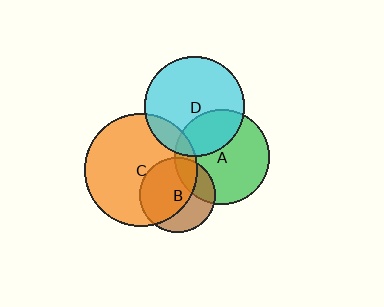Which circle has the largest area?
Circle C (orange).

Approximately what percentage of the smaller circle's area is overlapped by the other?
Approximately 25%.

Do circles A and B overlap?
Yes.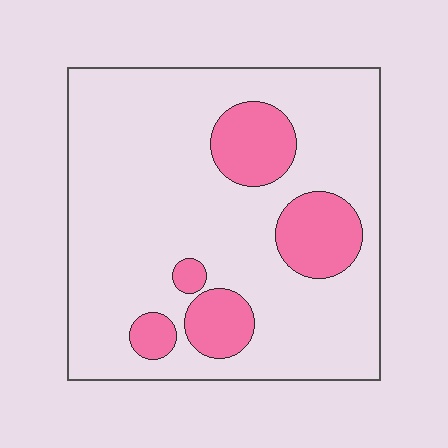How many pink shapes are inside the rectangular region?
5.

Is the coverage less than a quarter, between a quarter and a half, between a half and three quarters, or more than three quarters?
Less than a quarter.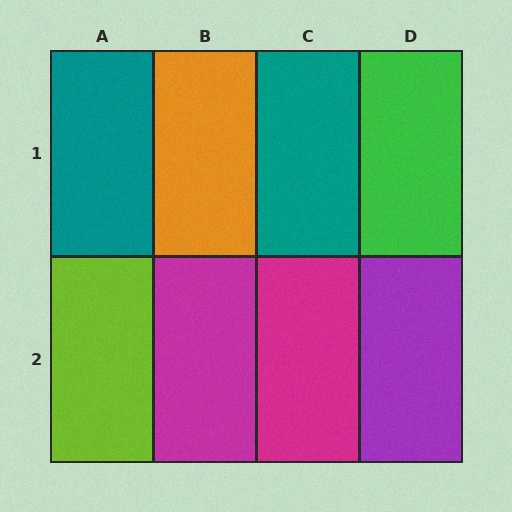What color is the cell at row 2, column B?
Magenta.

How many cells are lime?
1 cell is lime.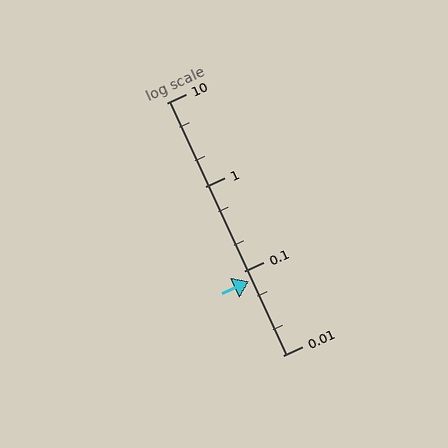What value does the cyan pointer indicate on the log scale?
The pointer indicates approximately 0.075.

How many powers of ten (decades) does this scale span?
The scale spans 3 decades, from 0.01 to 10.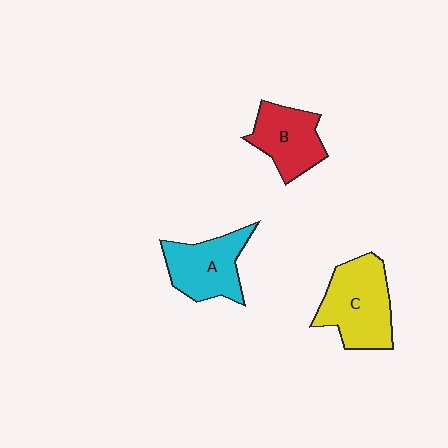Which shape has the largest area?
Shape C (yellow).